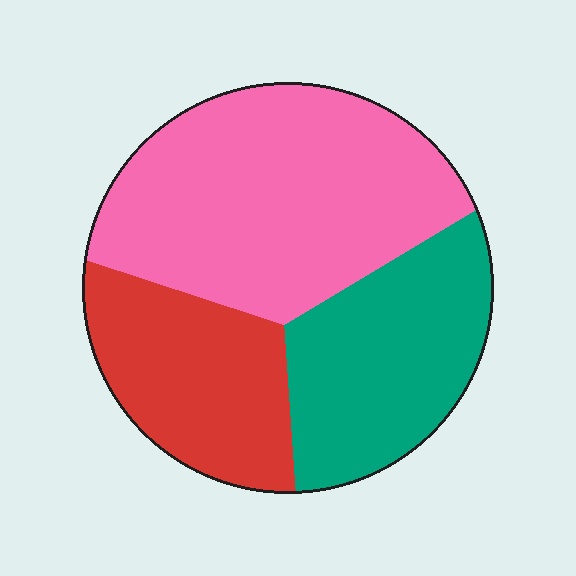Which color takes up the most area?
Pink, at roughly 45%.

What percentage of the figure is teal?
Teal takes up between a quarter and a half of the figure.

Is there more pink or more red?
Pink.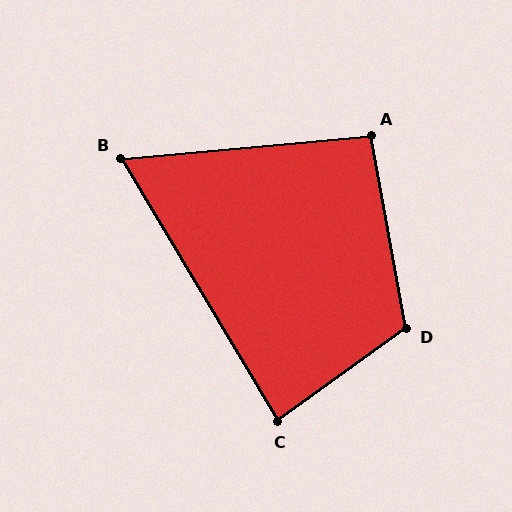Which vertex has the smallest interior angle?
B, at approximately 65 degrees.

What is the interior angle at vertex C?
Approximately 85 degrees (acute).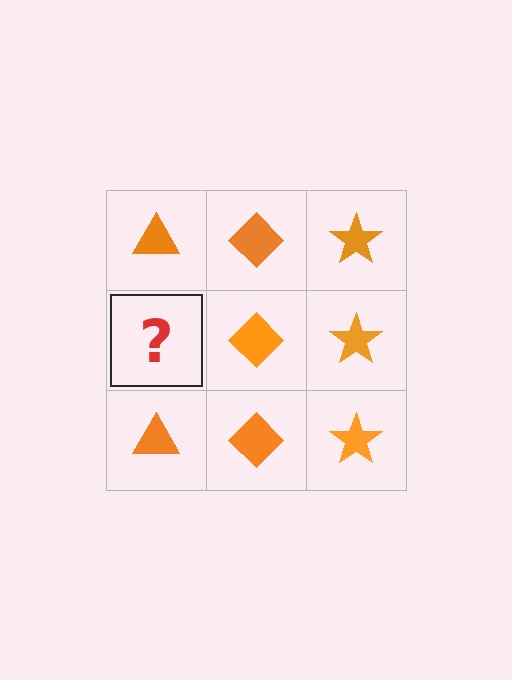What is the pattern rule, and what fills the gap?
The rule is that each column has a consistent shape. The gap should be filled with an orange triangle.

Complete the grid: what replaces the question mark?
The question mark should be replaced with an orange triangle.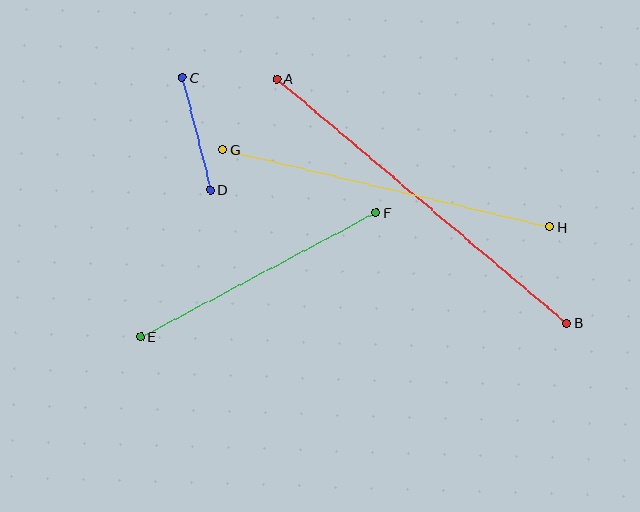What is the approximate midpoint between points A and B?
The midpoint is at approximately (422, 201) pixels.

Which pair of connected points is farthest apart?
Points A and B are farthest apart.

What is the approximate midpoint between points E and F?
The midpoint is at approximately (259, 275) pixels.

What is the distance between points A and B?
The distance is approximately 379 pixels.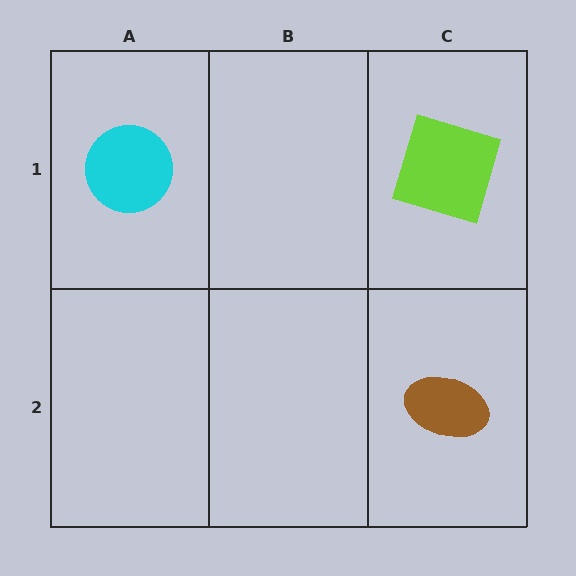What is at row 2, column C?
A brown ellipse.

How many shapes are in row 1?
2 shapes.